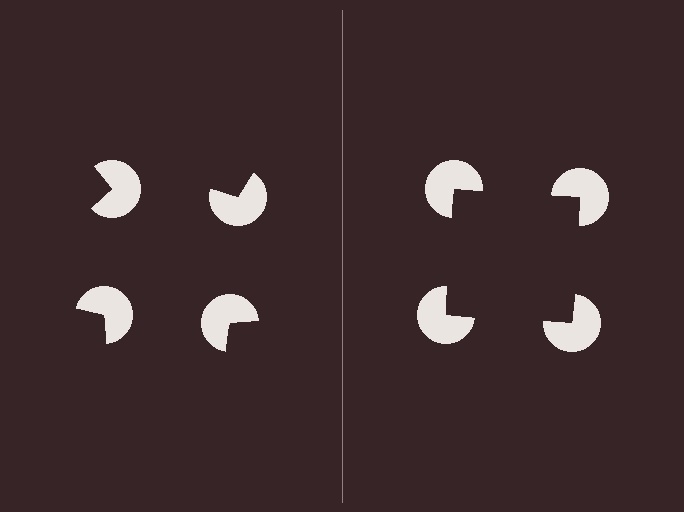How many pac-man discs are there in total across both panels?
8 — 4 on each side.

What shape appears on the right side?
An illusory square.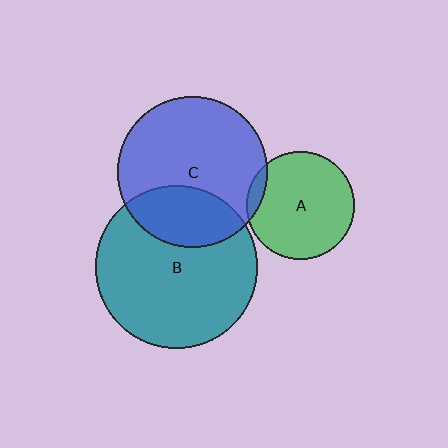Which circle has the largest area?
Circle B (teal).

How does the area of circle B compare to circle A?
Approximately 2.3 times.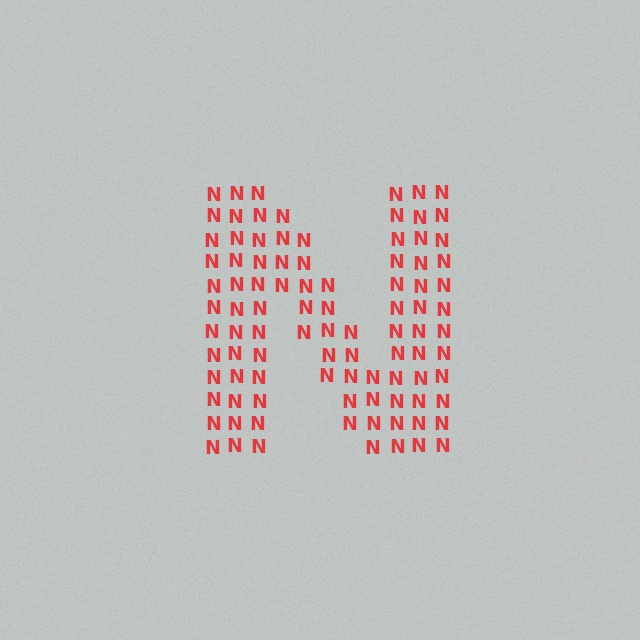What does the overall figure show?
The overall figure shows the letter N.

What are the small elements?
The small elements are letter N's.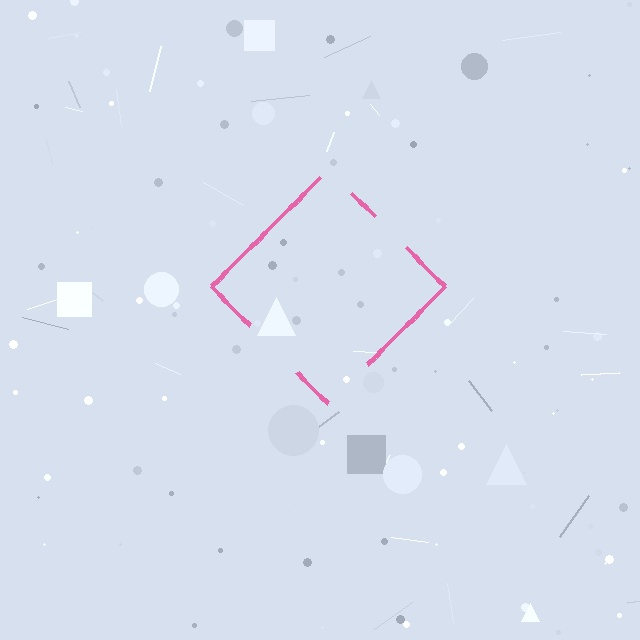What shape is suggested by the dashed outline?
The dashed outline suggests a diamond.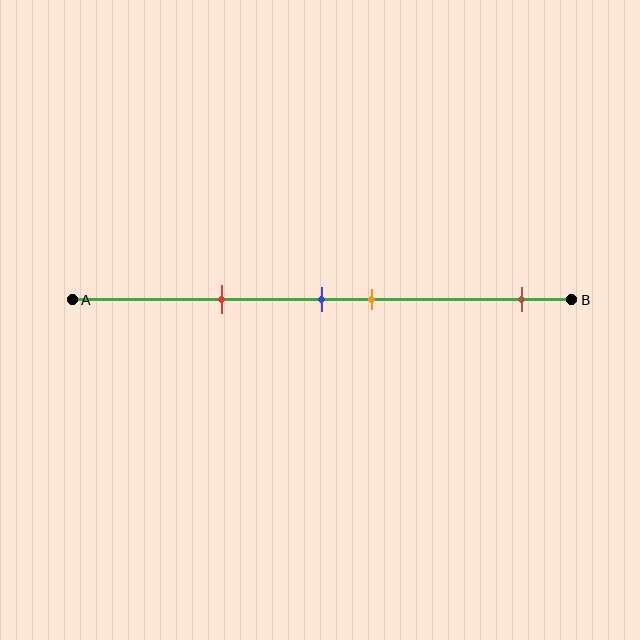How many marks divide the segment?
There are 4 marks dividing the segment.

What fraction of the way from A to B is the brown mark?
The brown mark is approximately 90% (0.9) of the way from A to B.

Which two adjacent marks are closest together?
The blue and orange marks are the closest adjacent pair.